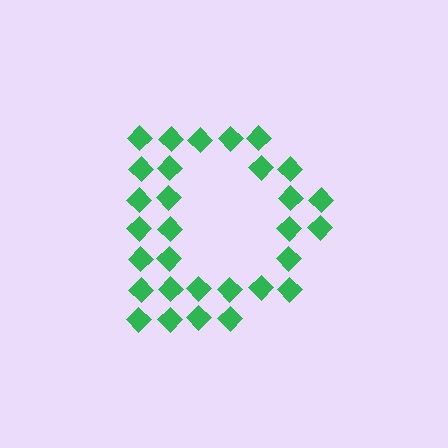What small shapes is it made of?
It is made of small diamonds.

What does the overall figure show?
The overall figure shows the letter D.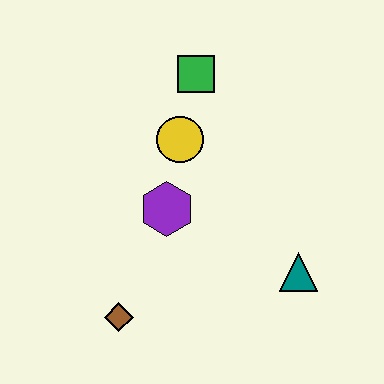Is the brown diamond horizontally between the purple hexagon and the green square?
No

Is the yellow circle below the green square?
Yes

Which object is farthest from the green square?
The brown diamond is farthest from the green square.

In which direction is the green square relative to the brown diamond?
The green square is above the brown diamond.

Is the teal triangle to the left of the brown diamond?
No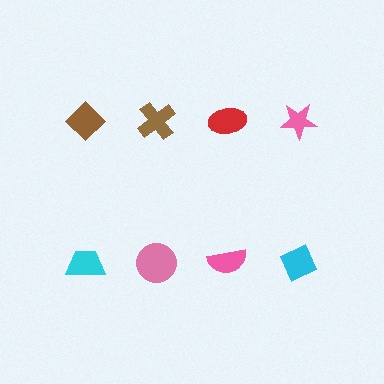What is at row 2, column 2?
A pink circle.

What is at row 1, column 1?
A brown diamond.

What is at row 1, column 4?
A pink star.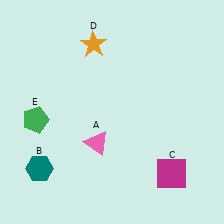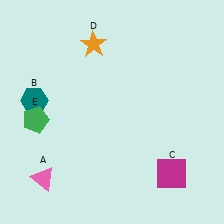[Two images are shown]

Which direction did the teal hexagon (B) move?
The teal hexagon (B) moved up.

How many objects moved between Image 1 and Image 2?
2 objects moved between the two images.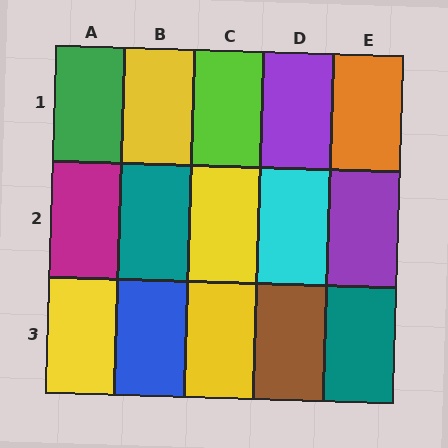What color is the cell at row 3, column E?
Teal.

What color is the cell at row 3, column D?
Brown.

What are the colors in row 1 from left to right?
Green, yellow, lime, purple, orange.